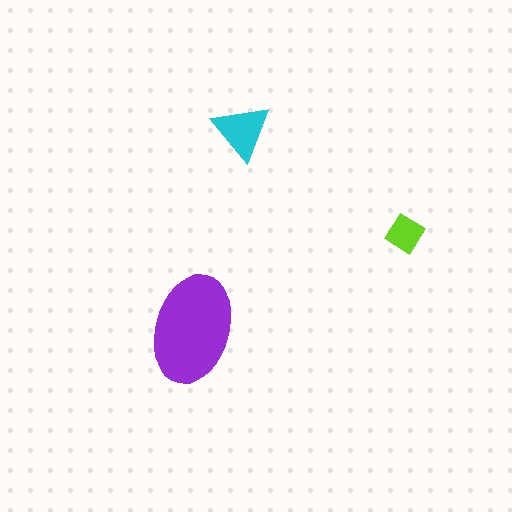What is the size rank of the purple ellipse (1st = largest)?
1st.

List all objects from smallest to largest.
The lime diamond, the cyan triangle, the purple ellipse.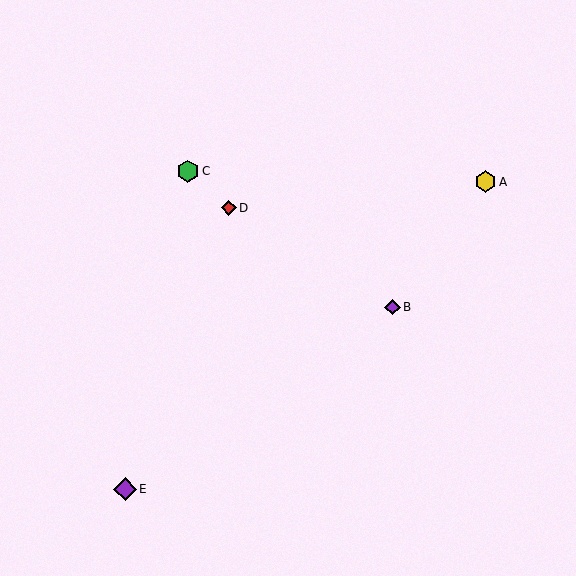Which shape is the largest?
The purple diamond (labeled E) is the largest.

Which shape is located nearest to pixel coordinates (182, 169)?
The green hexagon (labeled C) at (188, 171) is nearest to that location.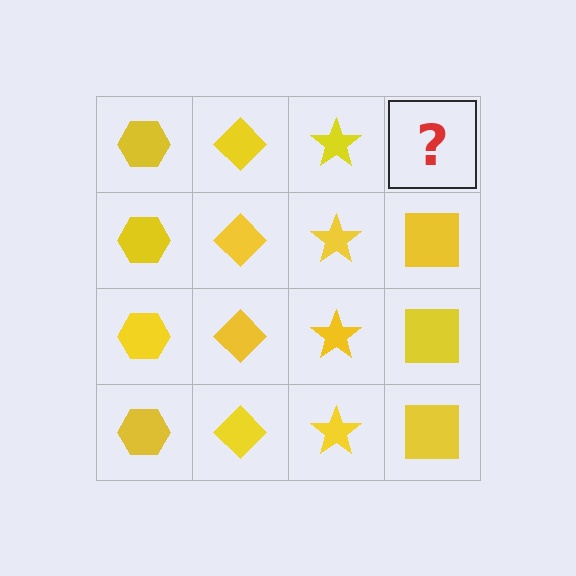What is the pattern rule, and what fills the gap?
The rule is that each column has a consistent shape. The gap should be filled with a yellow square.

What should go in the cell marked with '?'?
The missing cell should contain a yellow square.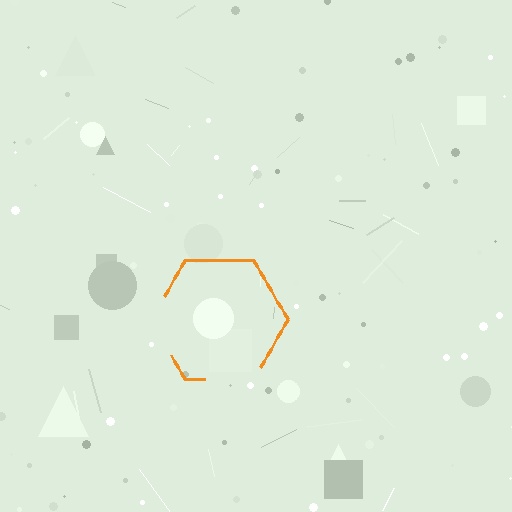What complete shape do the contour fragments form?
The contour fragments form a hexagon.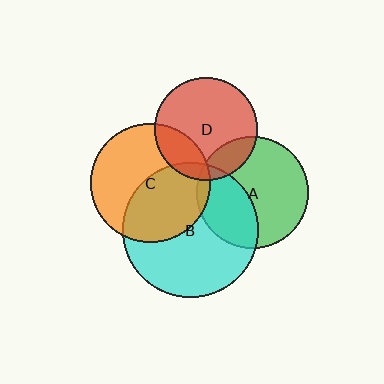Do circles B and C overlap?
Yes.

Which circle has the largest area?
Circle B (cyan).